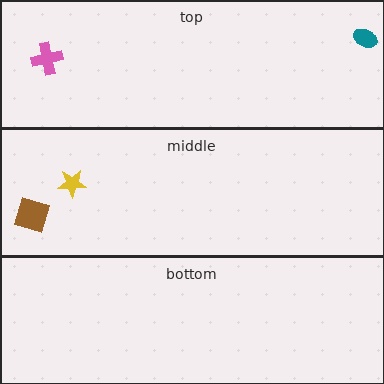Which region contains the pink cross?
The top region.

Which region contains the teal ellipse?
The top region.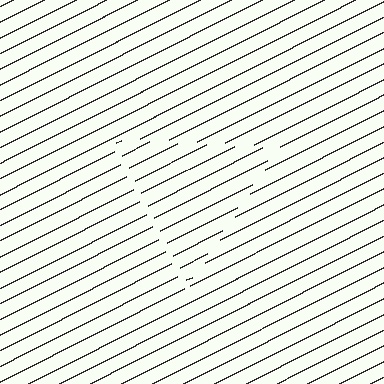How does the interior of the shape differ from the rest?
The interior of the shape contains the same grating, shifted by half a period — the contour is defined by the phase discontinuity where line-ends from the inner and outer gratings abut.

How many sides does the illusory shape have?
3 sides — the line-ends trace a triangle.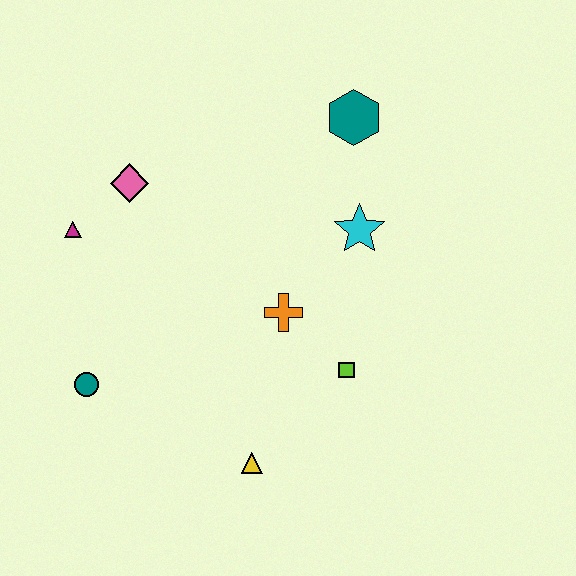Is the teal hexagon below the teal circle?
No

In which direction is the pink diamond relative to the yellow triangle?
The pink diamond is above the yellow triangle.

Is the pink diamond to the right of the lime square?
No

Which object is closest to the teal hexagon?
The cyan star is closest to the teal hexagon.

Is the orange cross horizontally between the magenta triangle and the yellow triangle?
No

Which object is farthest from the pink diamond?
The yellow triangle is farthest from the pink diamond.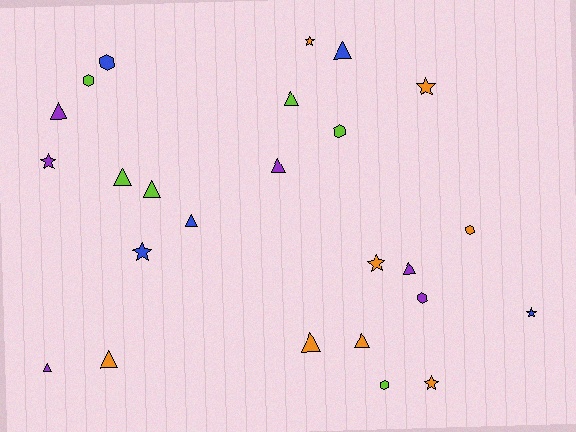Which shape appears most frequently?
Triangle, with 12 objects.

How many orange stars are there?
There are 4 orange stars.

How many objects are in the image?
There are 25 objects.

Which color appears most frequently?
Orange, with 8 objects.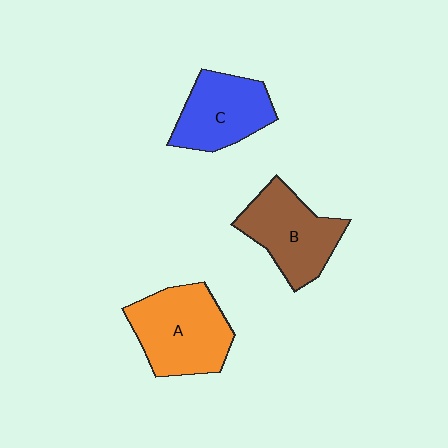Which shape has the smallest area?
Shape C (blue).